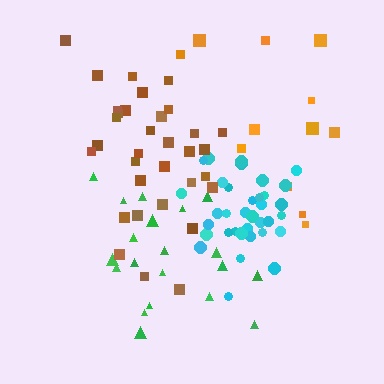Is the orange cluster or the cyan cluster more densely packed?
Cyan.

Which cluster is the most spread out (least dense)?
Orange.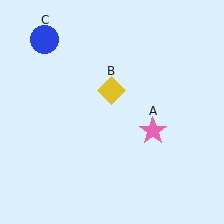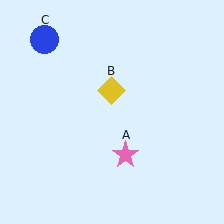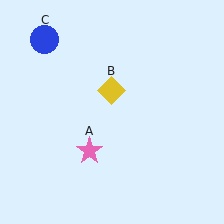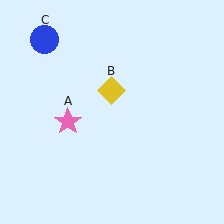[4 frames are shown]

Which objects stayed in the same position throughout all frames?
Yellow diamond (object B) and blue circle (object C) remained stationary.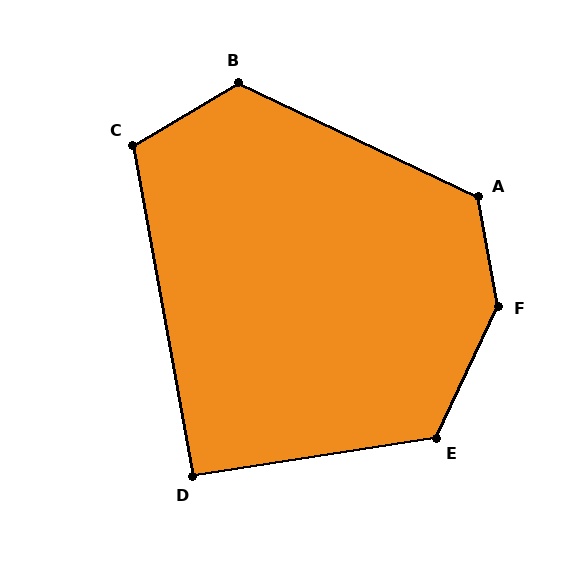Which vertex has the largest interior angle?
F, at approximately 144 degrees.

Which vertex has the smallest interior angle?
D, at approximately 91 degrees.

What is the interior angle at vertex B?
Approximately 124 degrees (obtuse).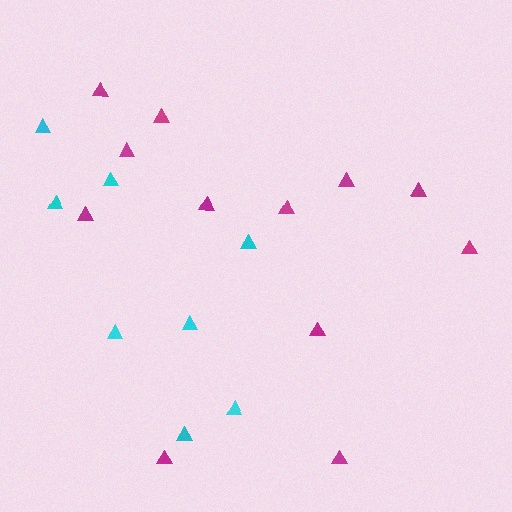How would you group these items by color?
There are 2 groups: one group of magenta triangles (12) and one group of cyan triangles (8).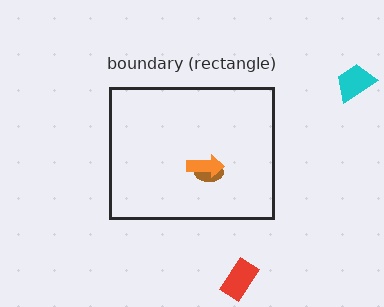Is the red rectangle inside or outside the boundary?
Outside.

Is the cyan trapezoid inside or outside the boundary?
Outside.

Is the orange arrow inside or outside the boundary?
Inside.